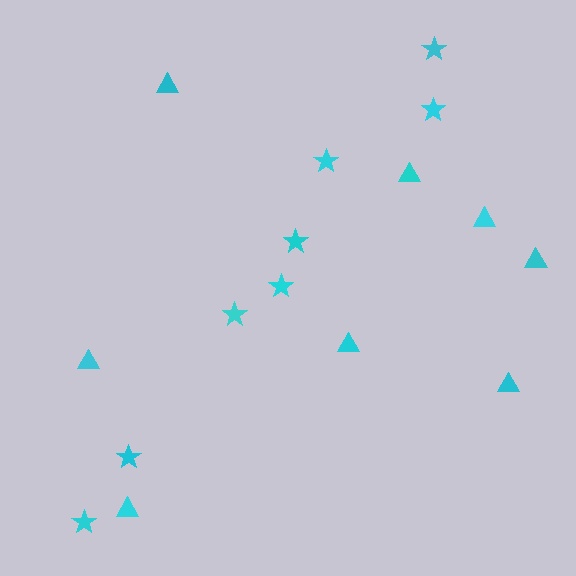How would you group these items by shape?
There are 2 groups: one group of triangles (8) and one group of stars (8).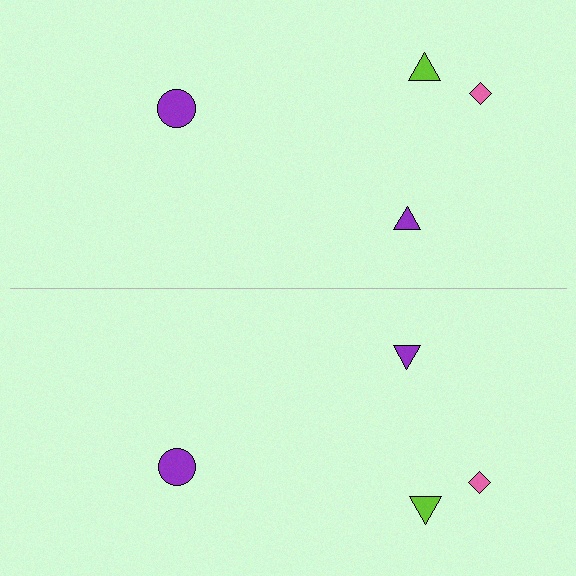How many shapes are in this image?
There are 8 shapes in this image.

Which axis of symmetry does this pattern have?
The pattern has a horizontal axis of symmetry running through the center of the image.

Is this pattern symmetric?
Yes, this pattern has bilateral (reflection) symmetry.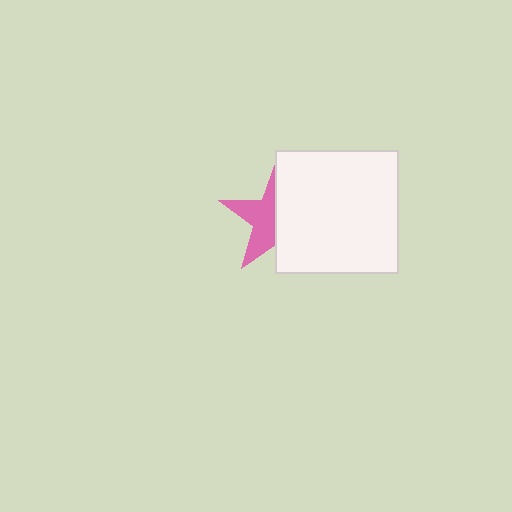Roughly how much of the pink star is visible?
About half of it is visible (roughly 47%).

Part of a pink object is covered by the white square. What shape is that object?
It is a star.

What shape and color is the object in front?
The object in front is a white square.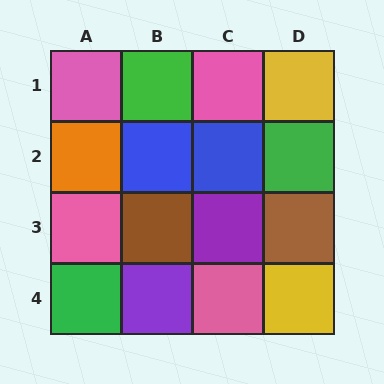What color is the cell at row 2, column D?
Green.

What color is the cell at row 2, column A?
Orange.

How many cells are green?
3 cells are green.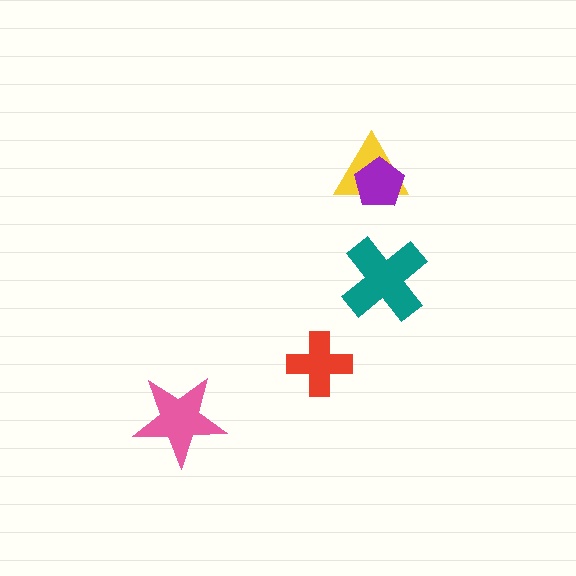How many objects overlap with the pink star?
0 objects overlap with the pink star.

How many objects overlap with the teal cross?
0 objects overlap with the teal cross.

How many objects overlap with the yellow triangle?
1 object overlaps with the yellow triangle.